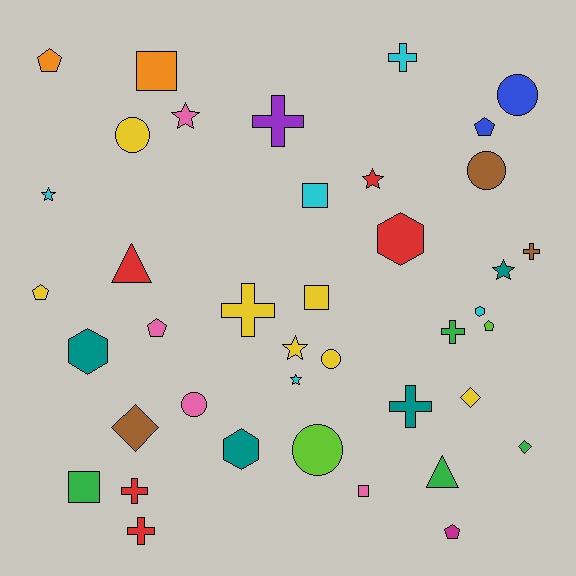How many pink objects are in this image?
There are 4 pink objects.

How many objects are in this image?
There are 40 objects.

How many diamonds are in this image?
There are 3 diamonds.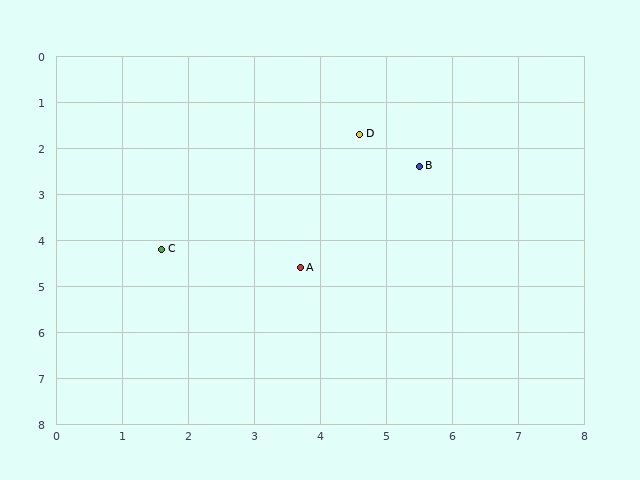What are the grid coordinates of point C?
Point C is at approximately (1.6, 4.2).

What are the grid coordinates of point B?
Point B is at approximately (5.5, 2.4).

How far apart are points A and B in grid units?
Points A and B are about 2.8 grid units apart.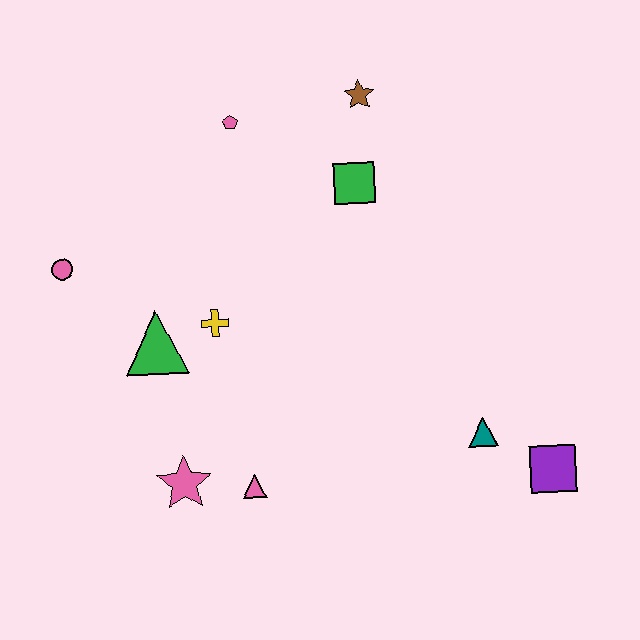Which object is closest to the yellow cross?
The green triangle is closest to the yellow cross.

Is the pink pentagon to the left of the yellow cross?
No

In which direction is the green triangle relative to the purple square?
The green triangle is to the left of the purple square.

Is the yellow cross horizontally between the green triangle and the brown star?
Yes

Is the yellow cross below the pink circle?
Yes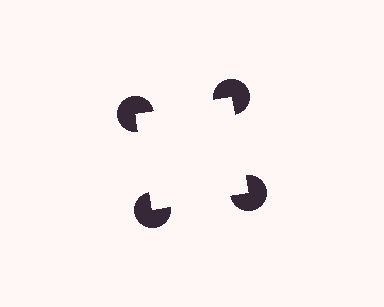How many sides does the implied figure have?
4 sides.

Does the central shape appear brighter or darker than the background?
It typically appears slightly brighter than the background, even though no actual brightness change is drawn.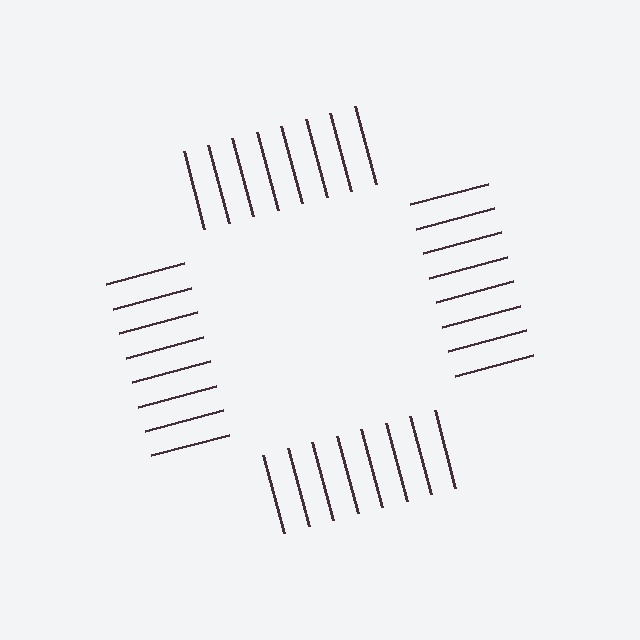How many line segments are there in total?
32 — 8 along each of the 4 edges.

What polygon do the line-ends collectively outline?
An illusory square — the line segments terminate on its edges but no continuous stroke is drawn.